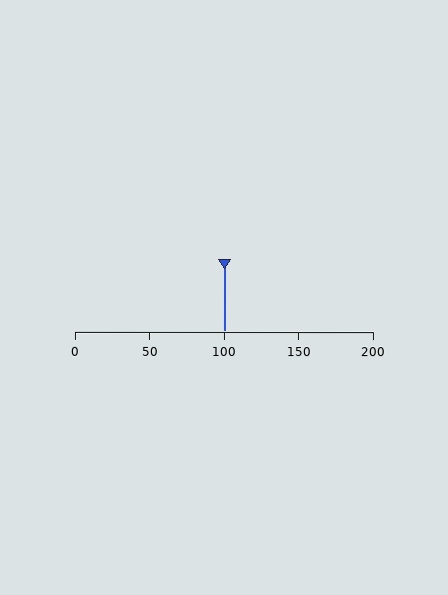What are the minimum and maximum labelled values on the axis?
The axis runs from 0 to 200.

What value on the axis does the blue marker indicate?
The marker indicates approximately 100.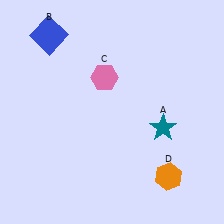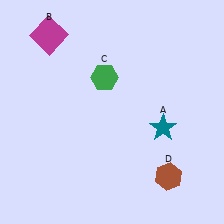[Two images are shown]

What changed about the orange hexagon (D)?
In Image 1, D is orange. In Image 2, it changed to brown.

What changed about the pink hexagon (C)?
In Image 1, C is pink. In Image 2, it changed to green.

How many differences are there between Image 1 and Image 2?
There are 3 differences between the two images.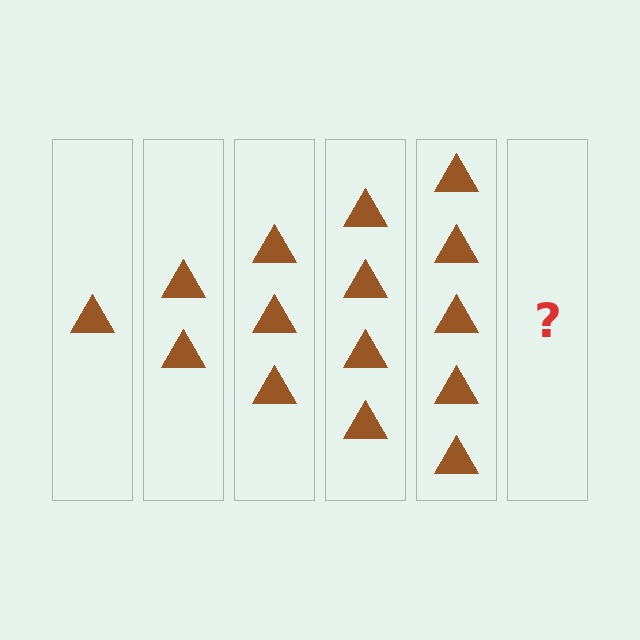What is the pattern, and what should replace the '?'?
The pattern is that each step adds one more triangle. The '?' should be 6 triangles.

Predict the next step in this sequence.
The next step is 6 triangles.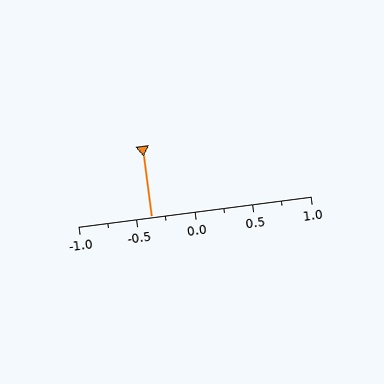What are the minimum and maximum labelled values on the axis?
The axis runs from -1.0 to 1.0.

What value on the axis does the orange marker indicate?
The marker indicates approximately -0.38.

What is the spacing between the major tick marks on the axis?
The major ticks are spaced 0.5 apart.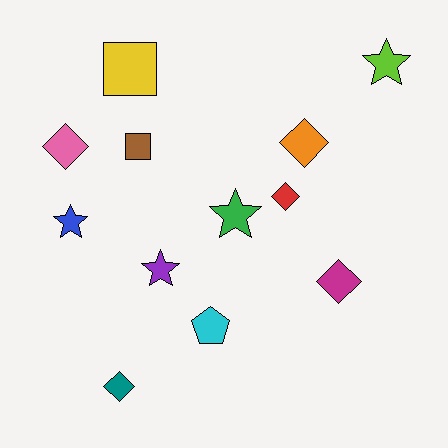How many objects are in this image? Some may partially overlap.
There are 12 objects.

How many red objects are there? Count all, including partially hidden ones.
There is 1 red object.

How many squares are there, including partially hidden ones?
There are 2 squares.